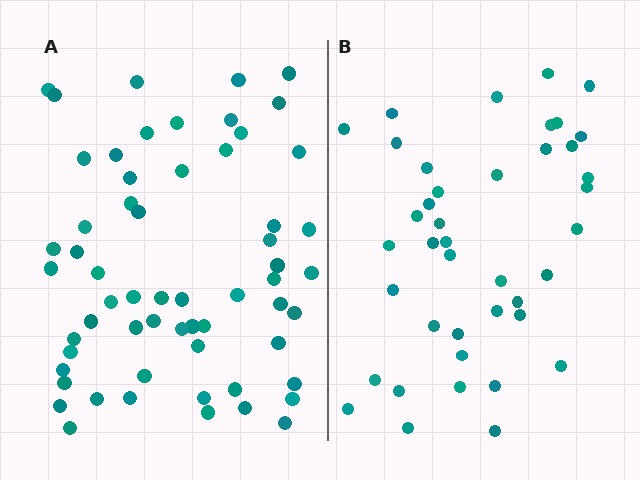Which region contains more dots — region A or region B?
Region A (the left region) has more dots.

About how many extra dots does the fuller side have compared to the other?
Region A has approximately 20 more dots than region B.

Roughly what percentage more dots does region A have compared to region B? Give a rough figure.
About 45% more.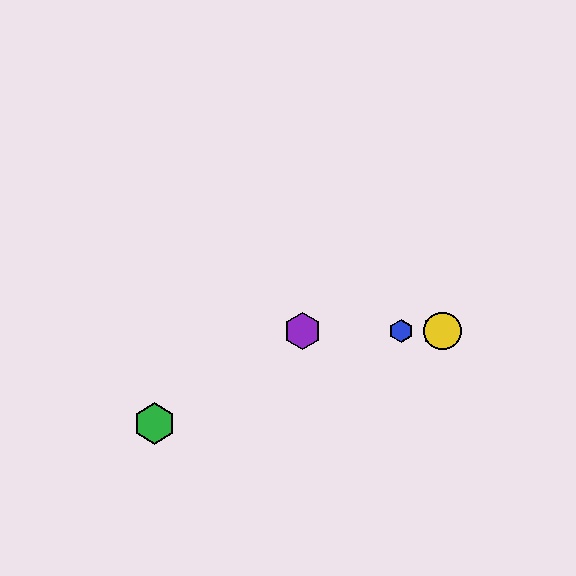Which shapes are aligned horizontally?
The red square, the blue hexagon, the yellow circle, the purple hexagon are aligned horizontally.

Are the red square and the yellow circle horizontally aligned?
Yes, both are at y≈331.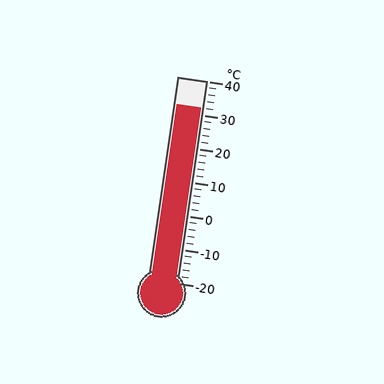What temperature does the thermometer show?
The thermometer shows approximately 32°C.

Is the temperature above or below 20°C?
The temperature is above 20°C.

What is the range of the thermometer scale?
The thermometer scale ranges from -20°C to 40°C.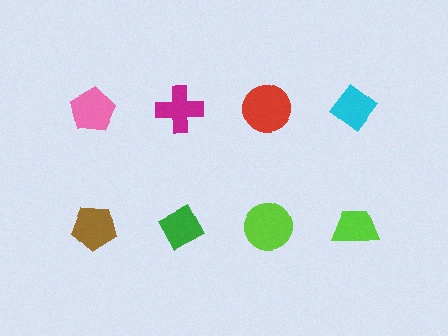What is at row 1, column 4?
A cyan diamond.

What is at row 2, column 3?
A lime circle.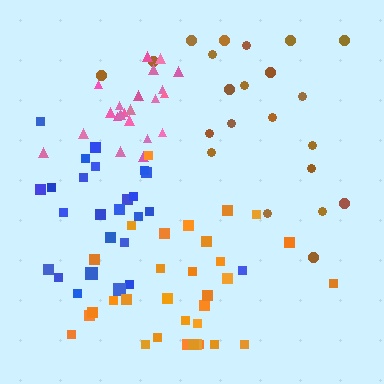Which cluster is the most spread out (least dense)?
Brown.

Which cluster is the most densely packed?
Pink.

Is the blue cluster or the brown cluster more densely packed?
Blue.